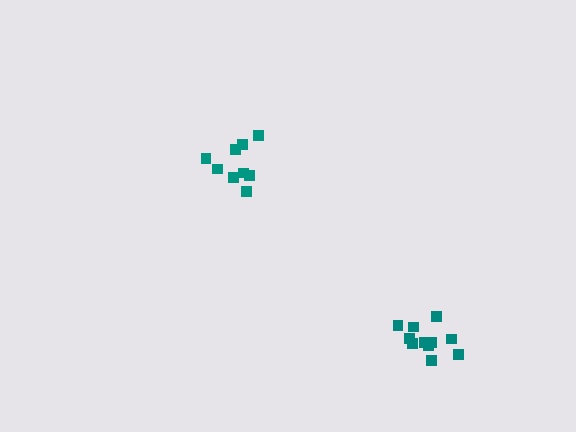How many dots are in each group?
Group 1: 9 dots, Group 2: 12 dots (21 total).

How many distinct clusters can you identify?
There are 2 distinct clusters.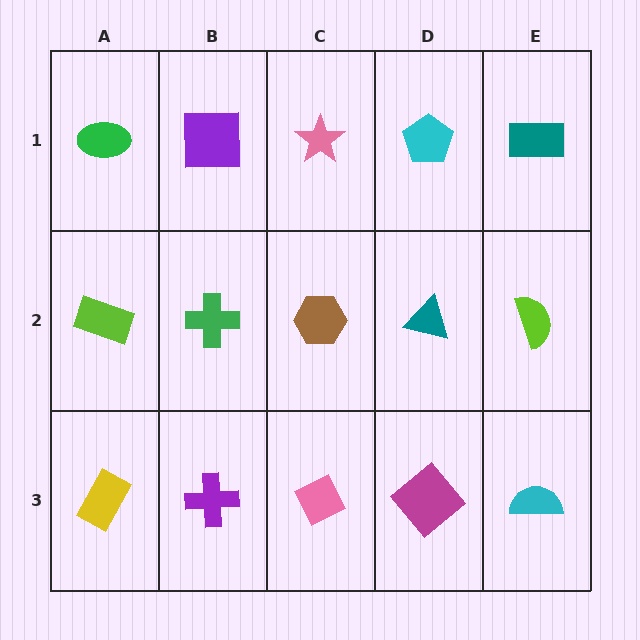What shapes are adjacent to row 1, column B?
A green cross (row 2, column B), a green ellipse (row 1, column A), a pink star (row 1, column C).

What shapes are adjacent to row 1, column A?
A lime rectangle (row 2, column A), a purple square (row 1, column B).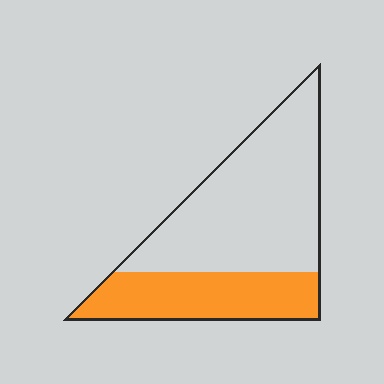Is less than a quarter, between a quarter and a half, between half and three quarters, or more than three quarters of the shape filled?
Between a quarter and a half.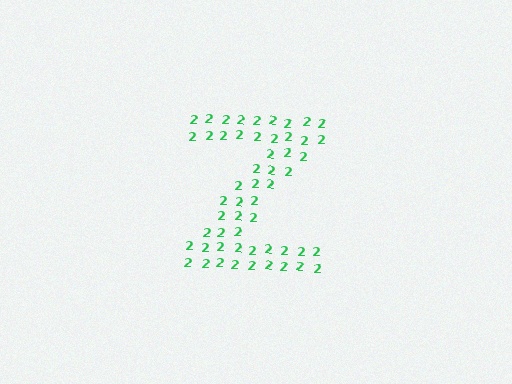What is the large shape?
The large shape is the letter Z.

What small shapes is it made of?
It is made of small digit 2's.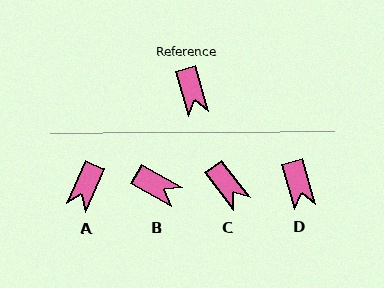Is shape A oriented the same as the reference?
No, it is off by about 39 degrees.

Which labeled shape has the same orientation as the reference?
D.